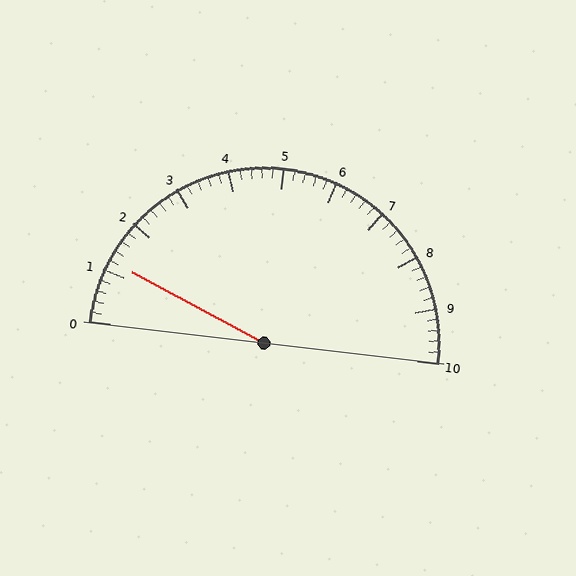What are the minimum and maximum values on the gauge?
The gauge ranges from 0 to 10.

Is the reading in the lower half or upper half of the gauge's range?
The reading is in the lower half of the range (0 to 10).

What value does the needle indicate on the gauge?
The needle indicates approximately 1.2.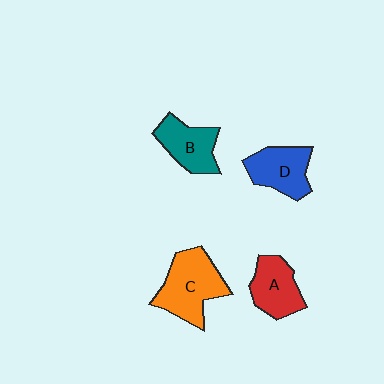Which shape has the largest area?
Shape C (orange).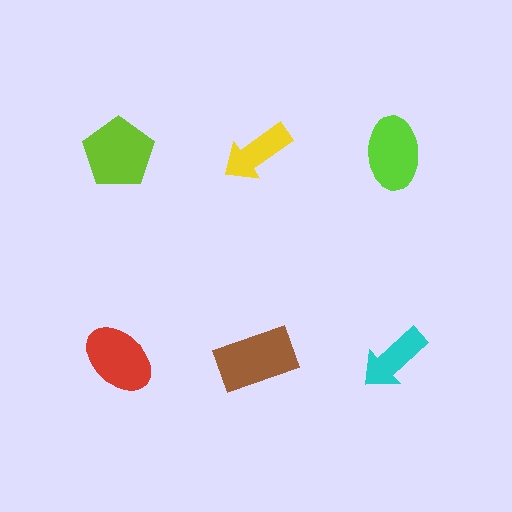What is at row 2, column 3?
A cyan arrow.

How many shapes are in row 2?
3 shapes.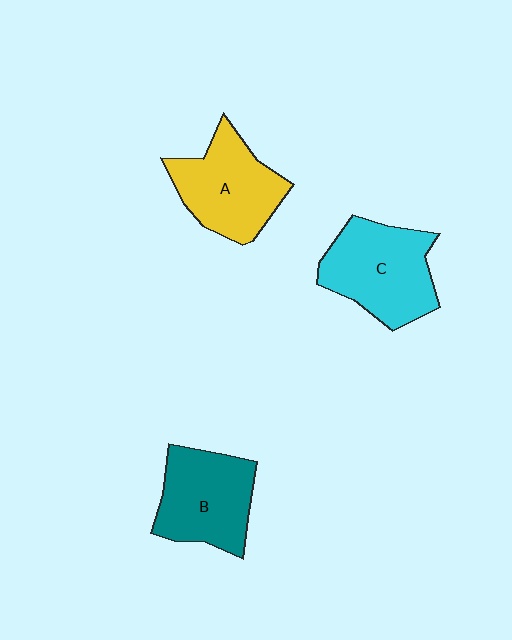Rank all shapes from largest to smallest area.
From largest to smallest: C (cyan), A (yellow), B (teal).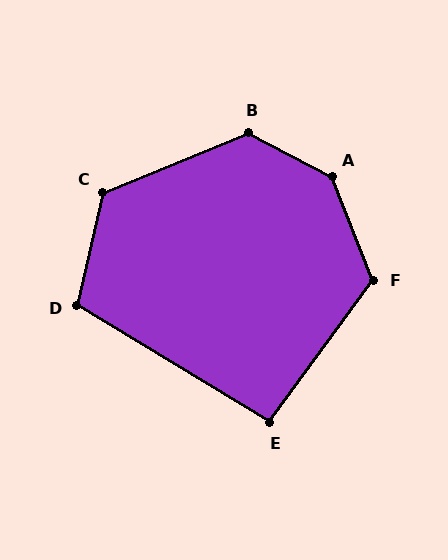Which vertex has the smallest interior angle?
E, at approximately 95 degrees.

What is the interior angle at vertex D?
Approximately 108 degrees (obtuse).